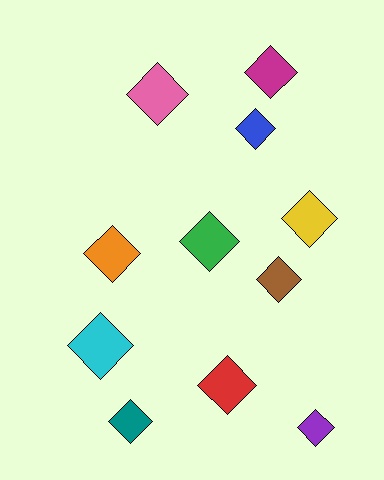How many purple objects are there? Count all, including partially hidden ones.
There is 1 purple object.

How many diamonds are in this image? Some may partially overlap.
There are 11 diamonds.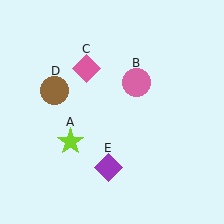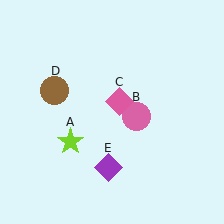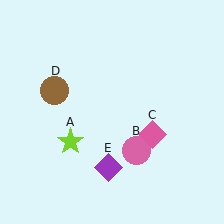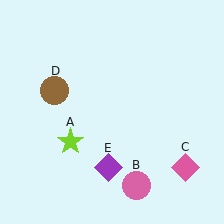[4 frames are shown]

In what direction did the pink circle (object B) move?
The pink circle (object B) moved down.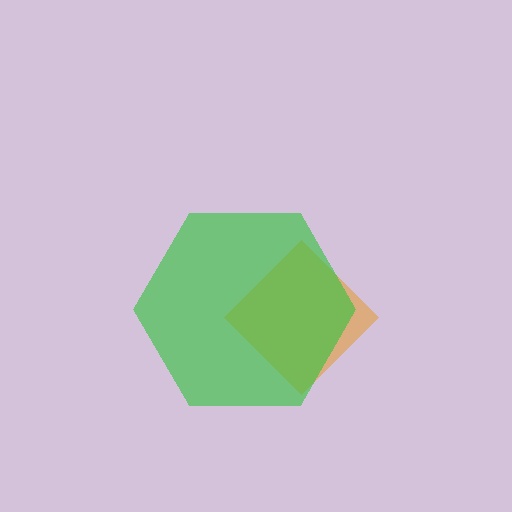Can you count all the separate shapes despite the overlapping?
Yes, there are 2 separate shapes.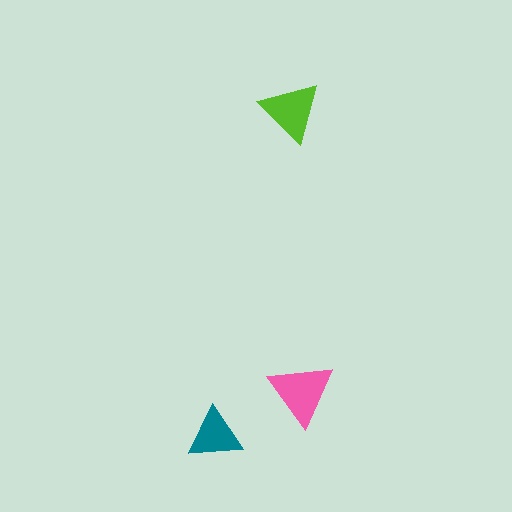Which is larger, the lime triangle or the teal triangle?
The lime one.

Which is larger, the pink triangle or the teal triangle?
The pink one.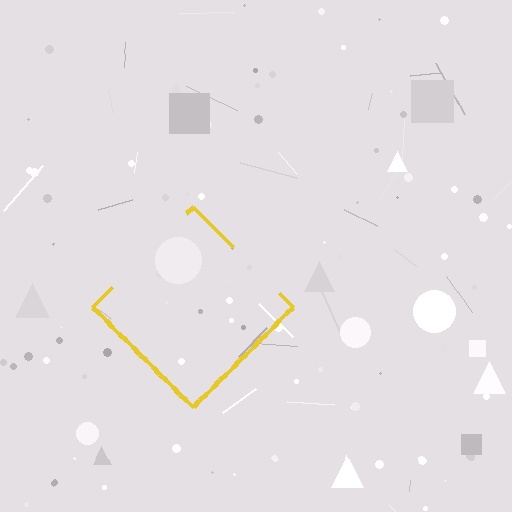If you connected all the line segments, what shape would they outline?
They would outline a diamond.